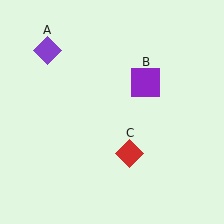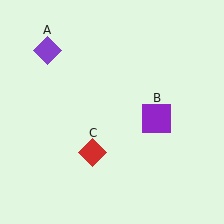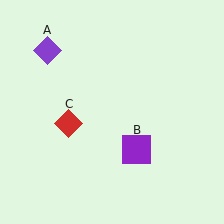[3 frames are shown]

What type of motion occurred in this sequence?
The purple square (object B), red diamond (object C) rotated clockwise around the center of the scene.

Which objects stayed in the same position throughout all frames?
Purple diamond (object A) remained stationary.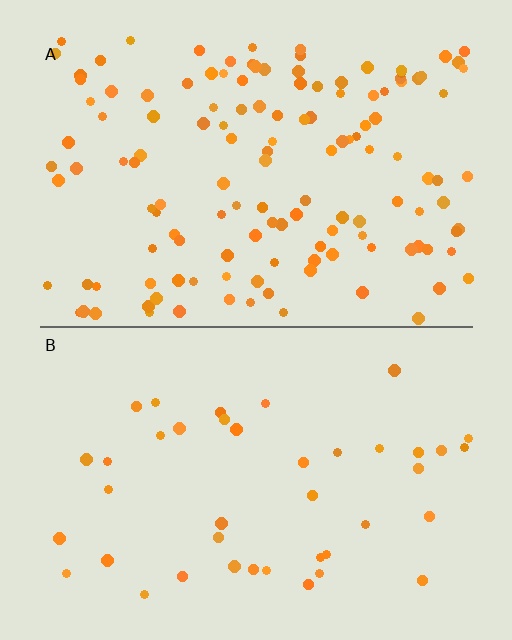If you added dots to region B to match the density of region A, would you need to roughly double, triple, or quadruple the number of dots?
Approximately triple.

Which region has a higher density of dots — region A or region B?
A (the top).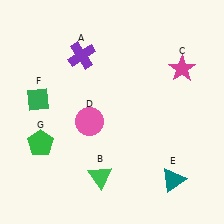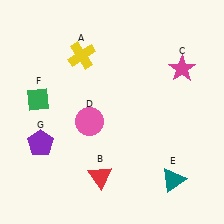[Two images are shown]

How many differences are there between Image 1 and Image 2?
There are 3 differences between the two images.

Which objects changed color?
A changed from purple to yellow. B changed from green to red. G changed from green to purple.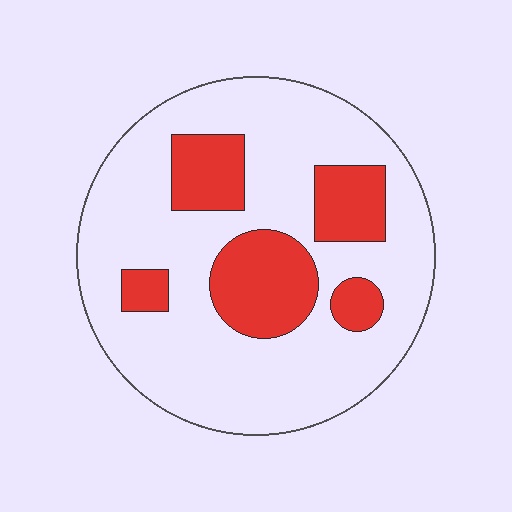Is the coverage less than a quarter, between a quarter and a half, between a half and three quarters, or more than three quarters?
Less than a quarter.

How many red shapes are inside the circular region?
5.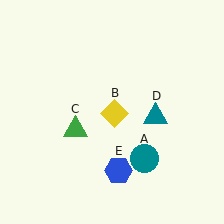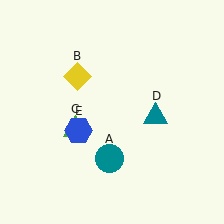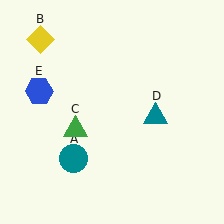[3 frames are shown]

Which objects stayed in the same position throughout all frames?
Green triangle (object C) and teal triangle (object D) remained stationary.